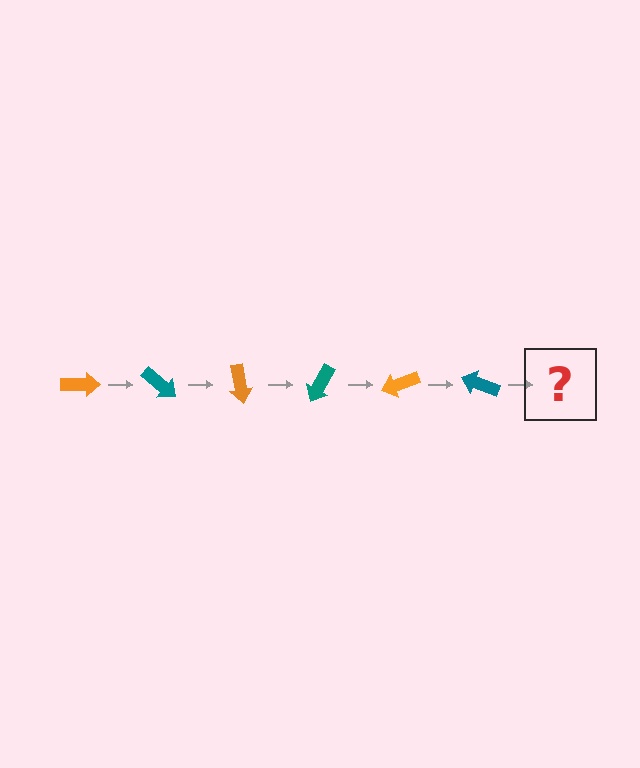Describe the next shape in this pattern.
It should be an orange arrow, rotated 240 degrees from the start.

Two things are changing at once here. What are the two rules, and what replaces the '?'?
The two rules are that it rotates 40 degrees each step and the color cycles through orange and teal. The '?' should be an orange arrow, rotated 240 degrees from the start.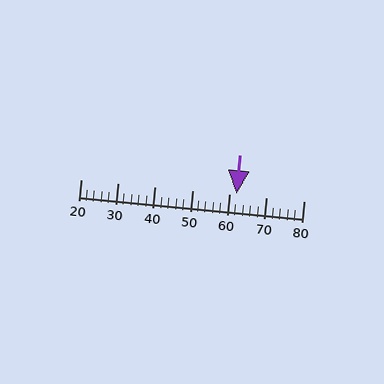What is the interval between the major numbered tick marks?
The major tick marks are spaced 10 units apart.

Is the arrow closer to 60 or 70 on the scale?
The arrow is closer to 60.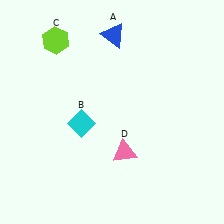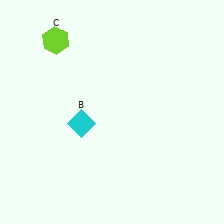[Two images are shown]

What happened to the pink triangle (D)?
The pink triangle (D) was removed in Image 2. It was in the bottom-right area of Image 1.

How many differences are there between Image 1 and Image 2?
There are 2 differences between the two images.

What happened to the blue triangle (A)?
The blue triangle (A) was removed in Image 2. It was in the top-right area of Image 1.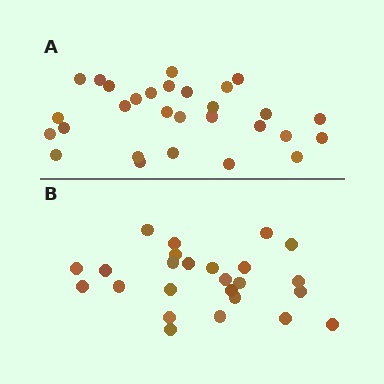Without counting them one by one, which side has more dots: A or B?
Region A (the top region) has more dots.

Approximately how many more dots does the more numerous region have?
Region A has about 4 more dots than region B.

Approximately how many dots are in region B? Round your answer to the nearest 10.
About 20 dots. (The exact count is 25, which rounds to 20.)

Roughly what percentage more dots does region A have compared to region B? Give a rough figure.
About 15% more.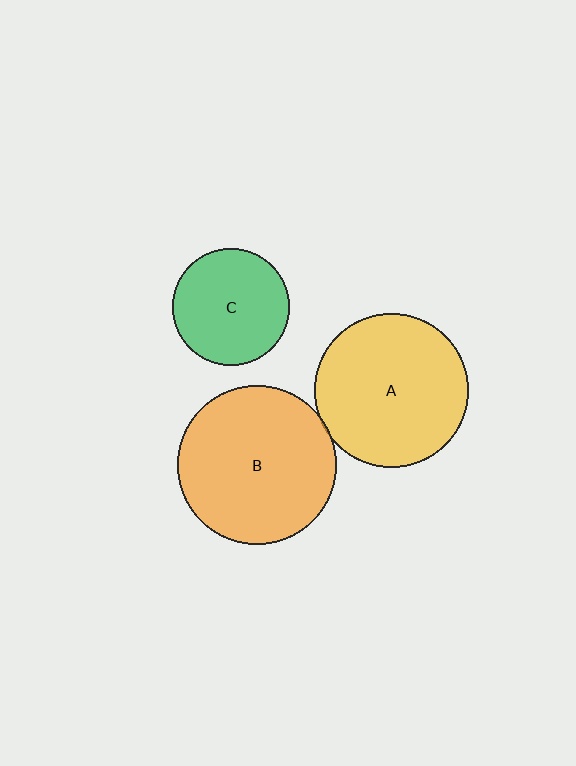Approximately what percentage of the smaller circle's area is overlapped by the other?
Approximately 5%.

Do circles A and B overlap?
Yes.